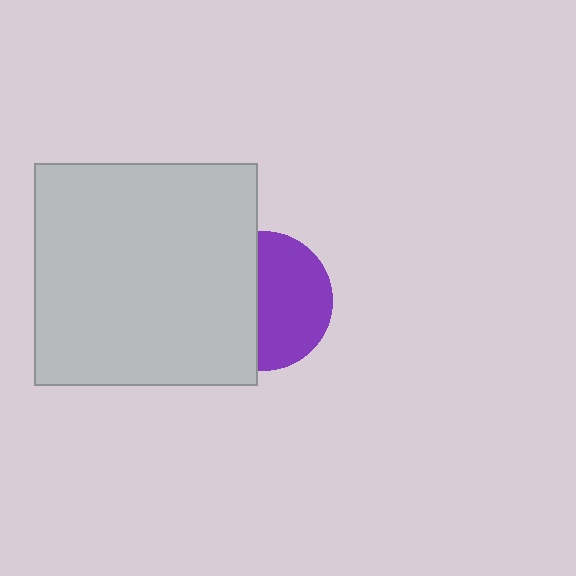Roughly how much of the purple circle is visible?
About half of it is visible (roughly 55%).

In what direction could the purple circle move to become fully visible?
The purple circle could move right. That would shift it out from behind the light gray square entirely.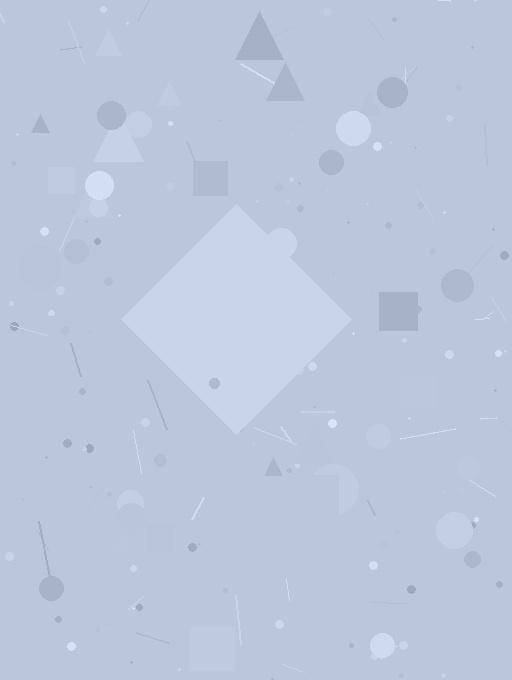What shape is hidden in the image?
A diamond is hidden in the image.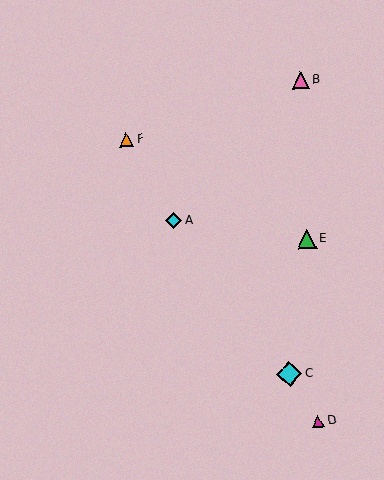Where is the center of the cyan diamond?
The center of the cyan diamond is at (289, 374).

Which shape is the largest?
The cyan diamond (labeled C) is the largest.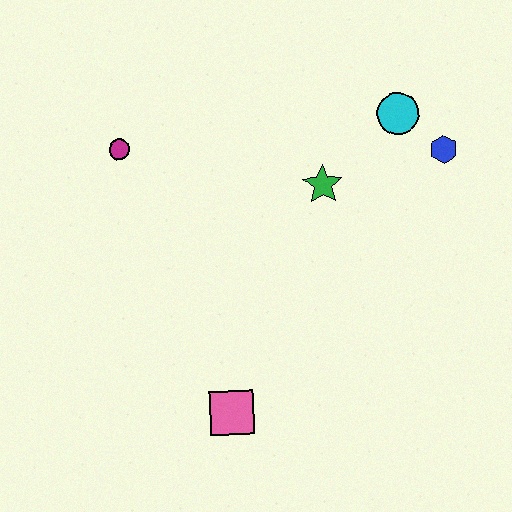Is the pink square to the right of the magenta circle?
Yes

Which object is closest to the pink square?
The green star is closest to the pink square.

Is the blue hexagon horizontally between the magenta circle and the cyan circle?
No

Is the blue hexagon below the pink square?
No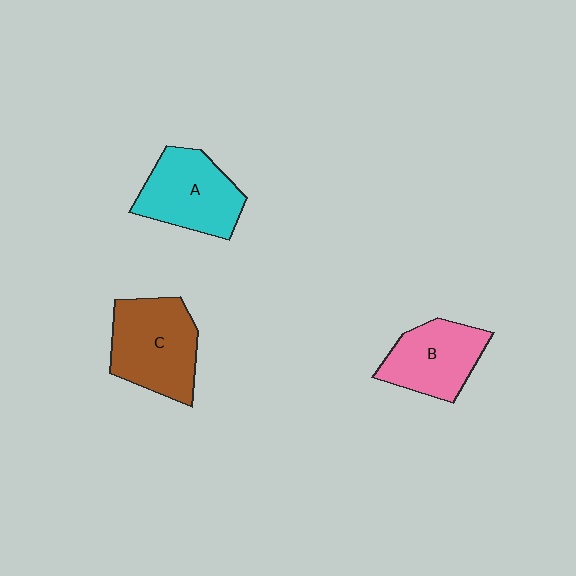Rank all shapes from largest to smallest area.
From largest to smallest: C (brown), A (cyan), B (pink).